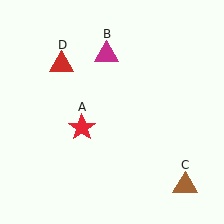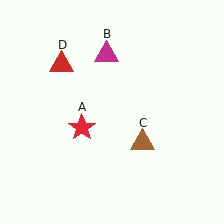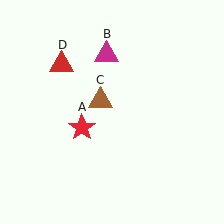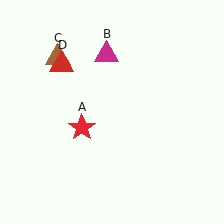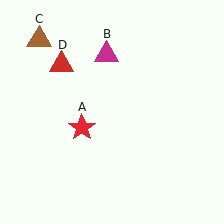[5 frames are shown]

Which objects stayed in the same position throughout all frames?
Red star (object A) and magenta triangle (object B) and red triangle (object D) remained stationary.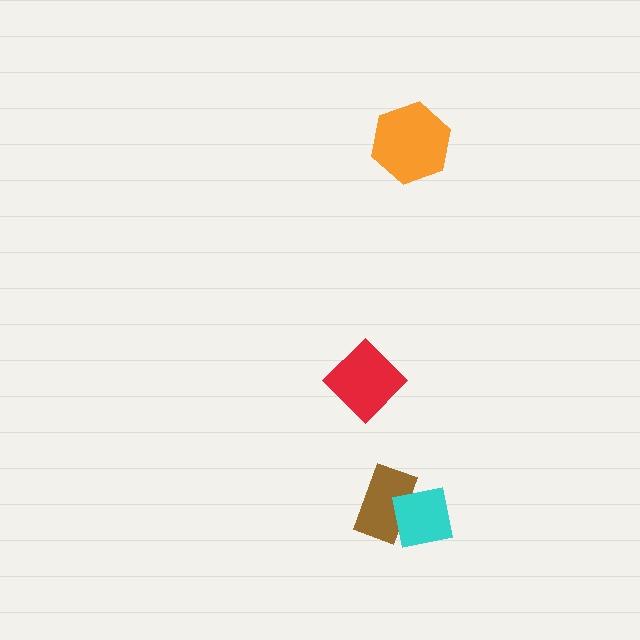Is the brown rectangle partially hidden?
Yes, it is partially covered by another shape.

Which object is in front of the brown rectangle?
The cyan square is in front of the brown rectangle.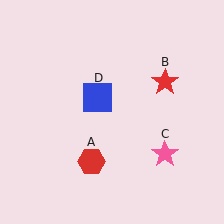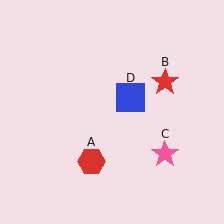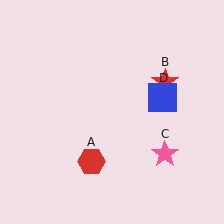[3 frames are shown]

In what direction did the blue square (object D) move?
The blue square (object D) moved right.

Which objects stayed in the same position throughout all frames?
Red hexagon (object A) and red star (object B) and pink star (object C) remained stationary.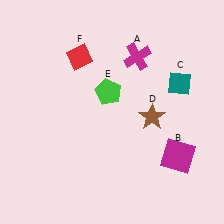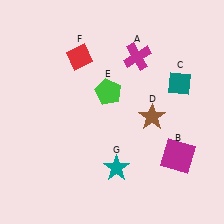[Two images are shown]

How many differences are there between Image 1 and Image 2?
There is 1 difference between the two images.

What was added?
A teal star (G) was added in Image 2.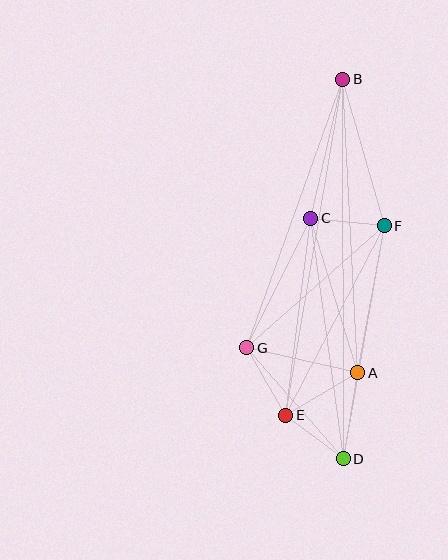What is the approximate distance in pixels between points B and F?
The distance between B and F is approximately 152 pixels.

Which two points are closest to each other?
Points D and E are closest to each other.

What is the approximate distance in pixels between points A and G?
The distance between A and G is approximately 114 pixels.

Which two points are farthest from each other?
Points B and D are farthest from each other.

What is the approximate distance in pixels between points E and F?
The distance between E and F is approximately 214 pixels.